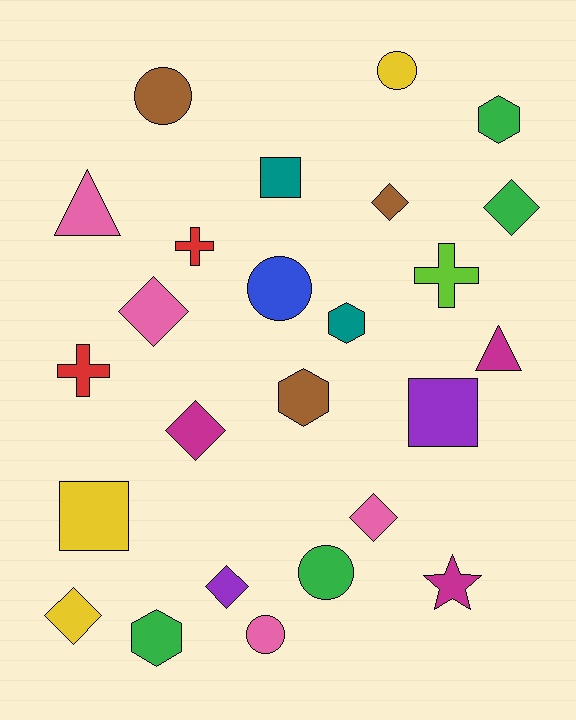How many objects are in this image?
There are 25 objects.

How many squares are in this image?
There are 3 squares.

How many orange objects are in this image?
There are no orange objects.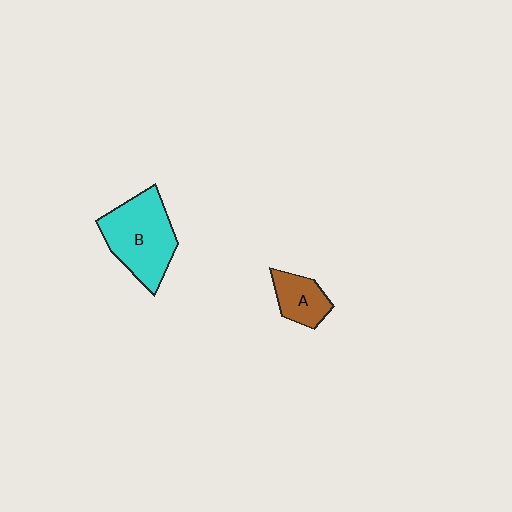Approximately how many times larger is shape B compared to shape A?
Approximately 2.2 times.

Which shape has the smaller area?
Shape A (brown).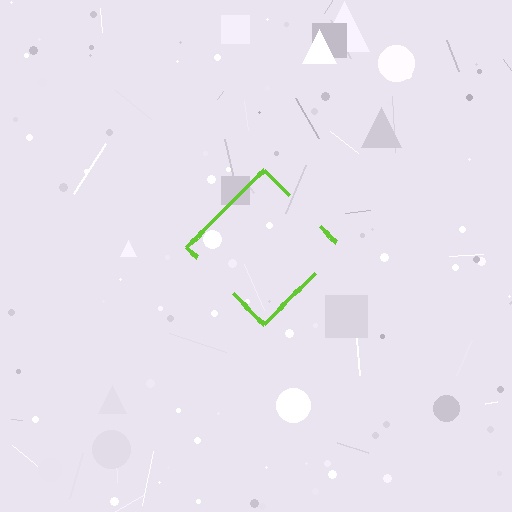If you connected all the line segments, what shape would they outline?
They would outline a diamond.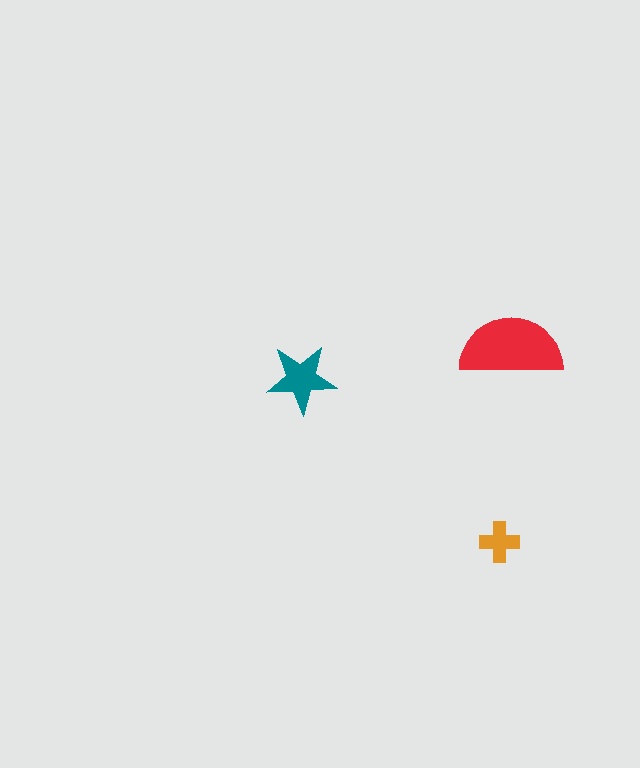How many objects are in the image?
There are 3 objects in the image.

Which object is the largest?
The red semicircle.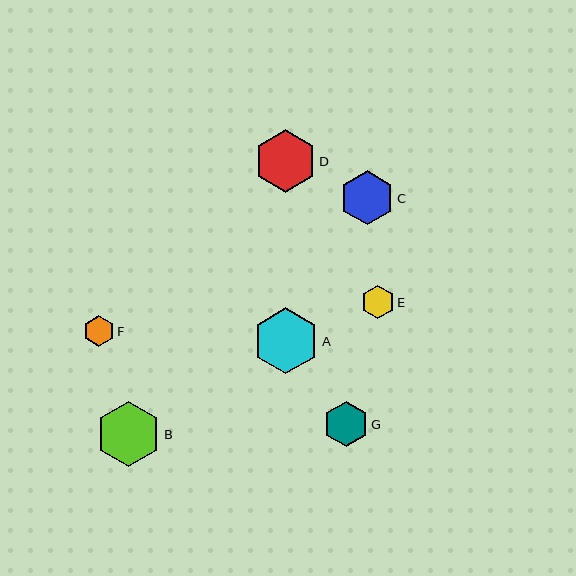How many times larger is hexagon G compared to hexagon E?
Hexagon G is approximately 1.3 times the size of hexagon E.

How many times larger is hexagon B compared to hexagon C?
Hexagon B is approximately 1.2 times the size of hexagon C.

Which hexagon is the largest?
Hexagon A is the largest with a size of approximately 66 pixels.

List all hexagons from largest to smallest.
From largest to smallest: A, B, D, C, G, E, F.